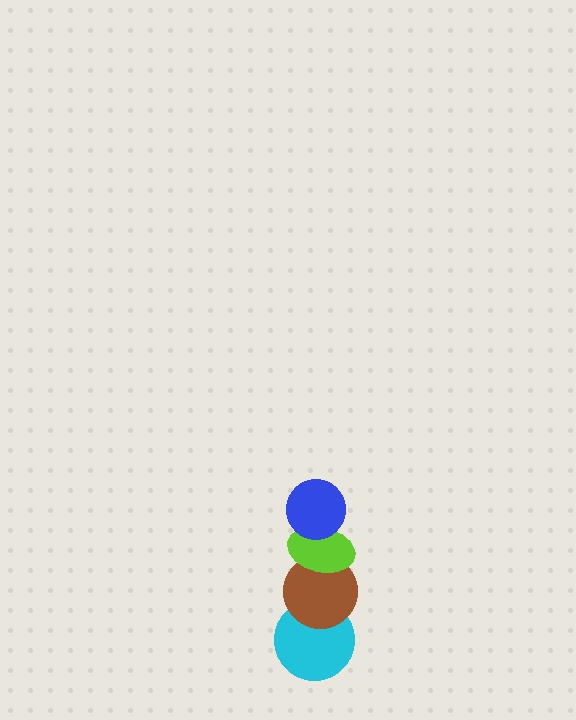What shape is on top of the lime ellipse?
The blue circle is on top of the lime ellipse.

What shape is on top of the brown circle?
The lime ellipse is on top of the brown circle.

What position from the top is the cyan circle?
The cyan circle is 4th from the top.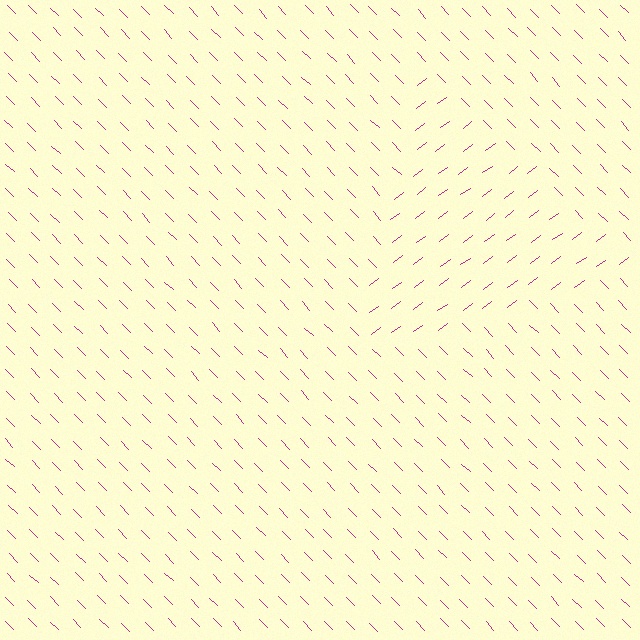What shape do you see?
I see a triangle.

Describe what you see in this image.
The image is filled with small magenta line segments. A triangle region in the image has lines oriented differently from the surrounding lines, creating a visible texture boundary.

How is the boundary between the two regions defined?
The boundary is defined purely by a change in line orientation (approximately 82 degrees difference). All lines are the same color and thickness.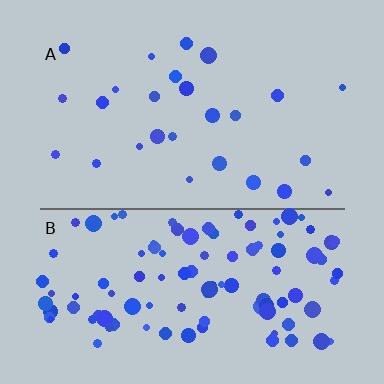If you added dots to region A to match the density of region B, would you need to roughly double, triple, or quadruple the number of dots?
Approximately quadruple.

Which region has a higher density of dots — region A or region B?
B (the bottom).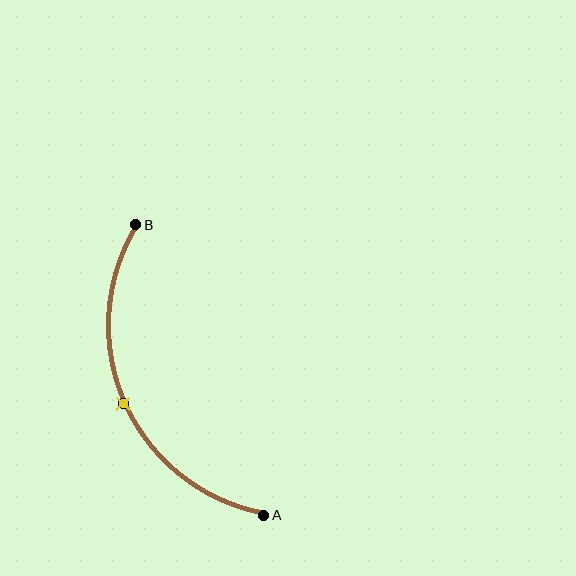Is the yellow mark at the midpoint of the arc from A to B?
Yes. The yellow mark lies on the arc at equal arc-length from both A and B — it is the arc midpoint.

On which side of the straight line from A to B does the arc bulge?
The arc bulges to the left of the straight line connecting A and B.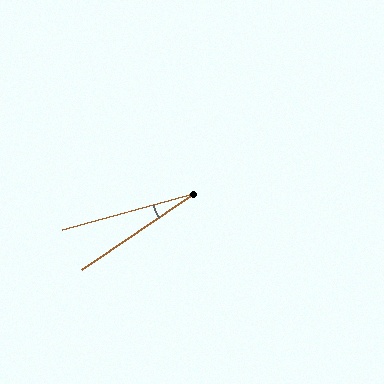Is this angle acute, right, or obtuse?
It is acute.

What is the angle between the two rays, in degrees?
Approximately 19 degrees.